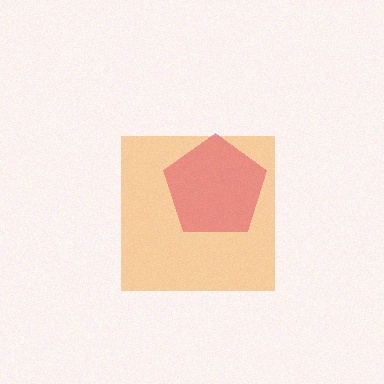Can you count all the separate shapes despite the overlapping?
Yes, there are 2 separate shapes.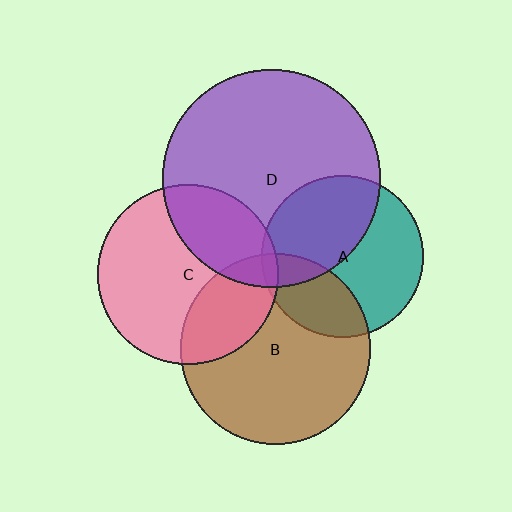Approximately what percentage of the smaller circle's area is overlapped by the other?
Approximately 30%.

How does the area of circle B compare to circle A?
Approximately 1.4 times.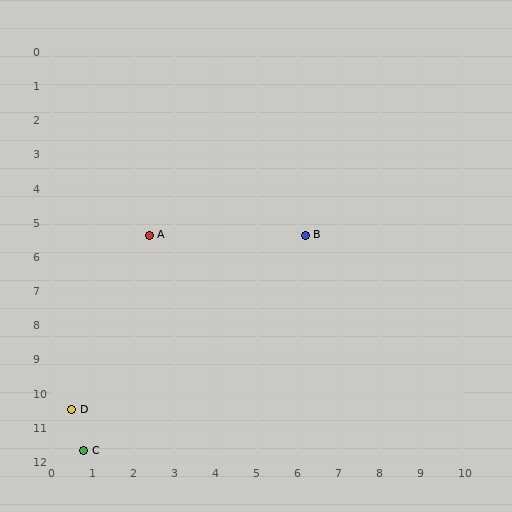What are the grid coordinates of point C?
Point C is at approximately (0.8, 11.7).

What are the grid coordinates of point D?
Point D is at approximately (0.5, 10.5).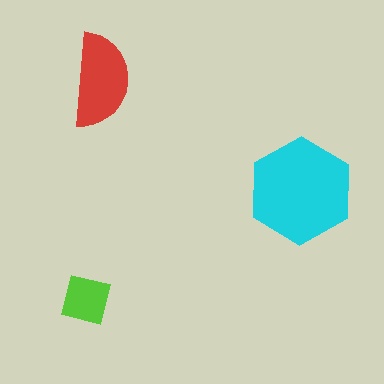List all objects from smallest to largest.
The lime square, the red semicircle, the cyan hexagon.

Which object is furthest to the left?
The lime square is leftmost.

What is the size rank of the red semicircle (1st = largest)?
2nd.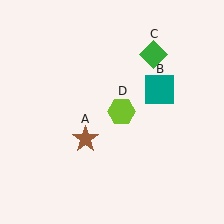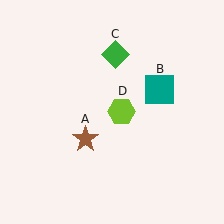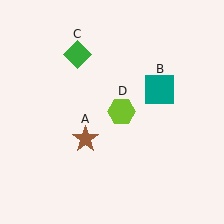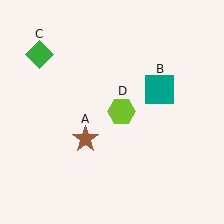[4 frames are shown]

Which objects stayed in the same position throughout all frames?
Brown star (object A) and teal square (object B) and lime hexagon (object D) remained stationary.